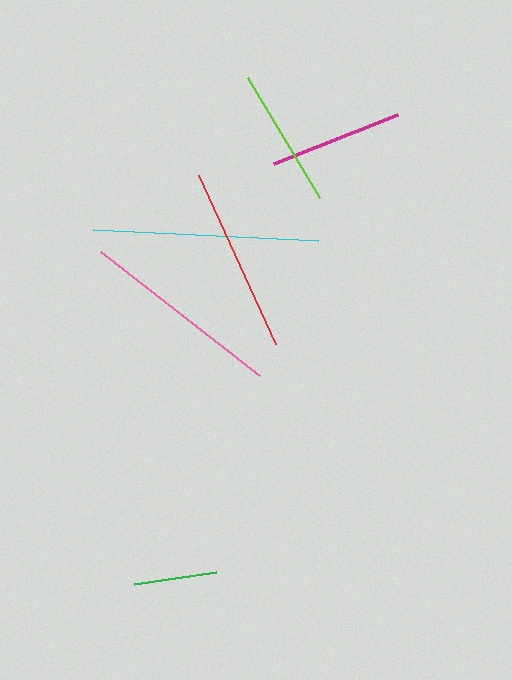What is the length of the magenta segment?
The magenta segment is approximately 133 pixels long.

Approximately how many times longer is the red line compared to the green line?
The red line is approximately 2.2 times the length of the green line.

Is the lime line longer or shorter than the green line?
The lime line is longer than the green line.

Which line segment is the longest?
The cyan line is the longest at approximately 226 pixels.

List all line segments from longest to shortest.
From longest to shortest: cyan, pink, red, lime, magenta, green.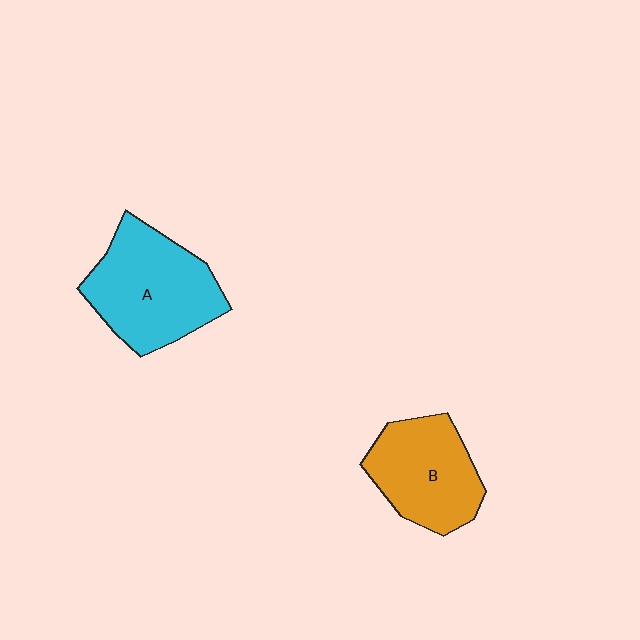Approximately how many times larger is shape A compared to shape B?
Approximately 1.2 times.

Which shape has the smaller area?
Shape B (orange).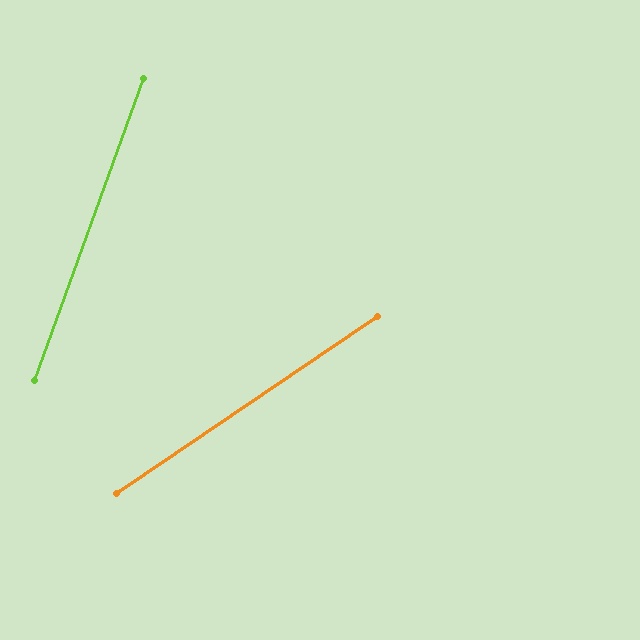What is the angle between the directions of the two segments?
Approximately 36 degrees.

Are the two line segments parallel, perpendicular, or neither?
Neither parallel nor perpendicular — they differ by about 36°.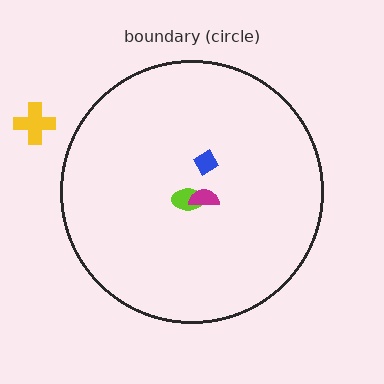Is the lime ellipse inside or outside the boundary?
Inside.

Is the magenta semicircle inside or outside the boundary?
Inside.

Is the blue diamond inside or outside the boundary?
Inside.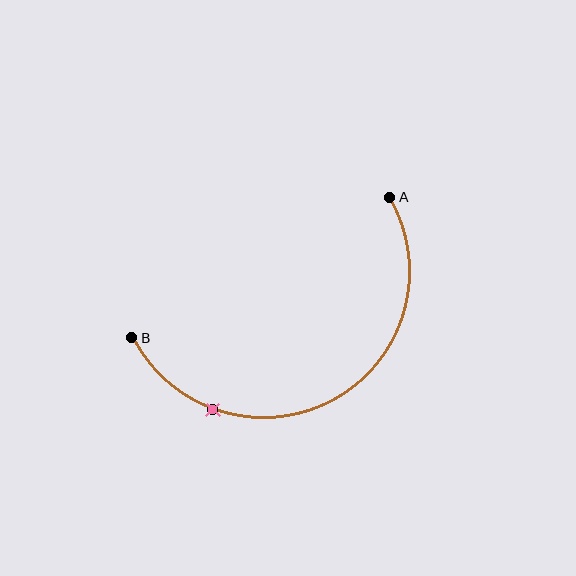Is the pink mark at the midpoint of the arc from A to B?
No. The pink mark lies on the arc but is closer to endpoint B. The arc midpoint would be at the point on the curve equidistant along the arc from both A and B.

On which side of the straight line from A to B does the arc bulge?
The arc bulges below the straight line connecting A and B.